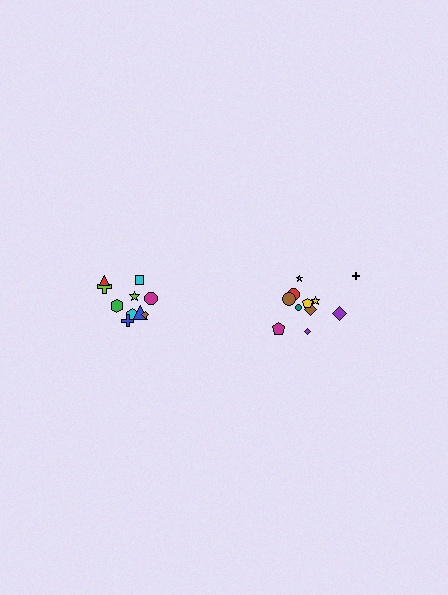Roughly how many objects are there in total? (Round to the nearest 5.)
Roughly 20 objects in total.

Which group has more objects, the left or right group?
The right group.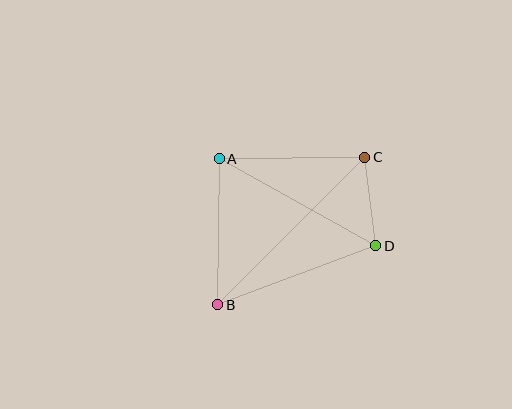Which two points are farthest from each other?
Points B and C are farthest from each other.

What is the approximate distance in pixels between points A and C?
The distance between A and C is approximately 146 pixels.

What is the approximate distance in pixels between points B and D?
The distance between B and D is approximately 169 pixels.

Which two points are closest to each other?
Points C and D are closest to each other.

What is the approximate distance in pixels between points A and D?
The distance between A and D is approximately 179 pixels.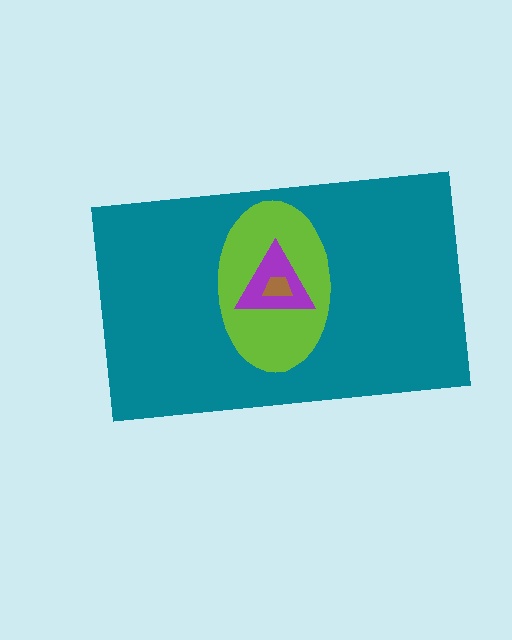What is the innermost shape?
The brown trapezoid.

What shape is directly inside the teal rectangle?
The lime ellipse.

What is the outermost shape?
The teal rectangle.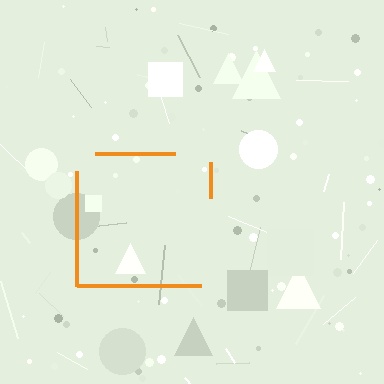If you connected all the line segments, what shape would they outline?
They would outline a square.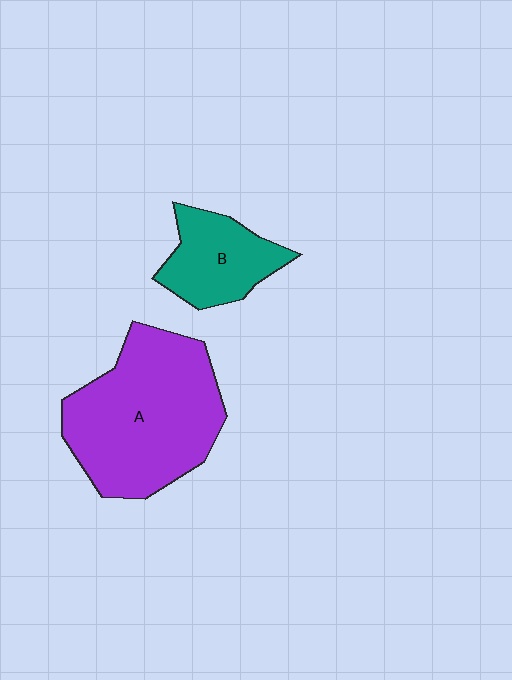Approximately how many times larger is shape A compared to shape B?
Approximately 2.3 times.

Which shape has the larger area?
Shape A (purple).